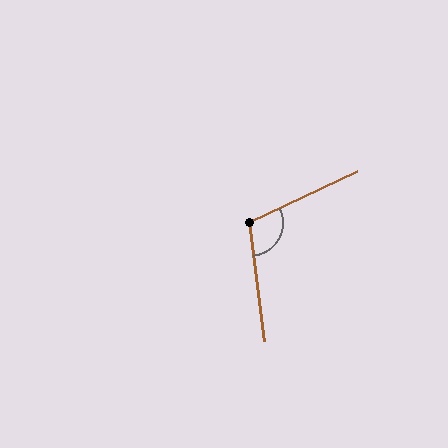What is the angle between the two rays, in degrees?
Approximately 108 degrees.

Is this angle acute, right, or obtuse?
It is obtuse.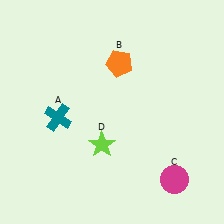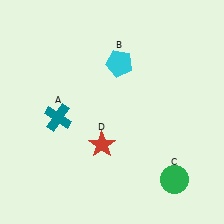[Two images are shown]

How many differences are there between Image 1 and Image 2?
There are 3 differences between the two images.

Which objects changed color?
B changed from orange to cyan. C changed from magenta to green. D changed from lime to red.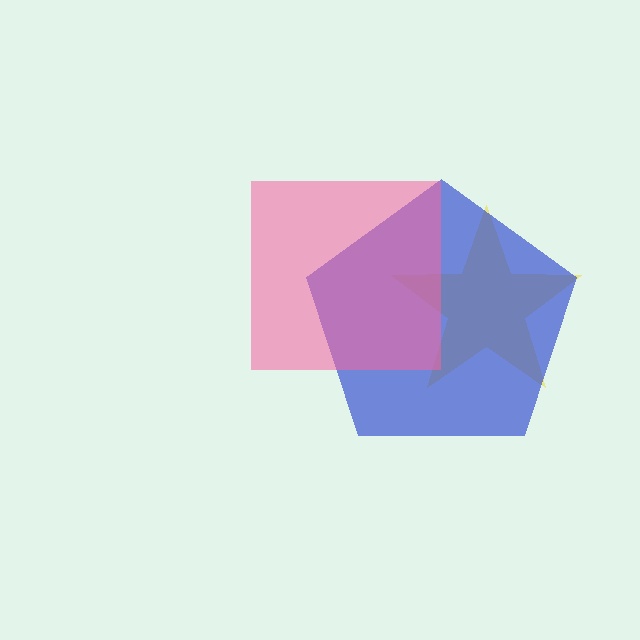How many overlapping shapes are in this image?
There are 3 overlapping shapes in the image.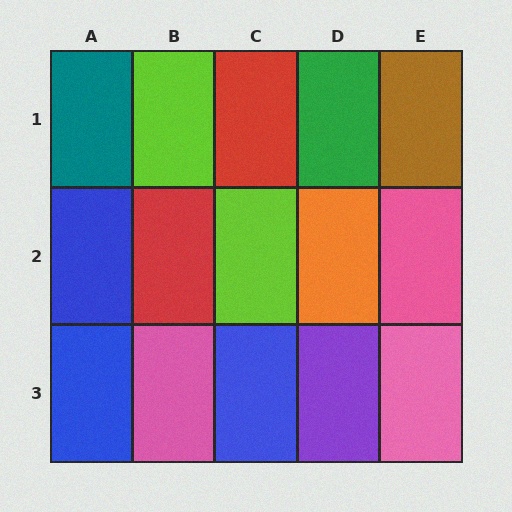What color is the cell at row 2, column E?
Pink.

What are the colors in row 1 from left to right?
Teal, lime, red, green, brown.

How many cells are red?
2 cells are red.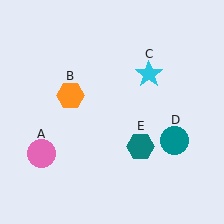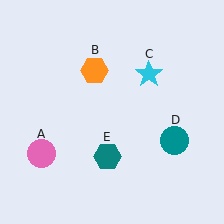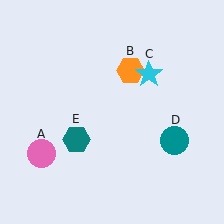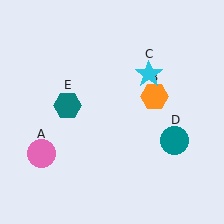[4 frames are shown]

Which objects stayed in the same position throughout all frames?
Pink circle (object A) and cyan star (object C) and teal circle (object D) remained stationary.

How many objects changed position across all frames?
2 objects changed position: orange hexagon (object B), teal hexagon (object E).